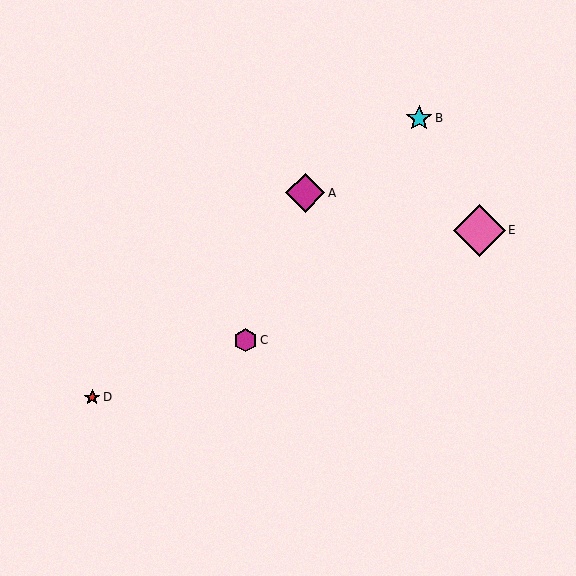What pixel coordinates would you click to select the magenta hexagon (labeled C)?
Click at (245, 340) to select the magenta hexagon C.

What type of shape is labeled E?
Shape E is a pink diamond.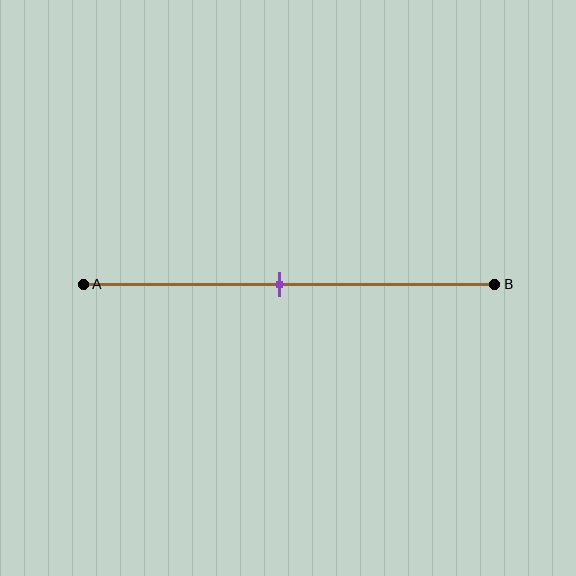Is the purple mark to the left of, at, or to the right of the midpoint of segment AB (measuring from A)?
The purple mark is approximately at the midpoint of segment AB.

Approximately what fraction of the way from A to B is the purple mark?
The purple mark is approximately 50% of the way from A to B.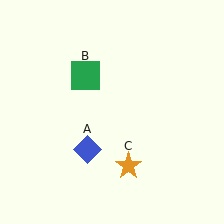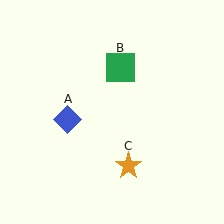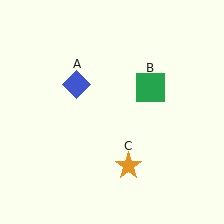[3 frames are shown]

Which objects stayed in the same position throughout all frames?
Orange star (object C) remained stationary.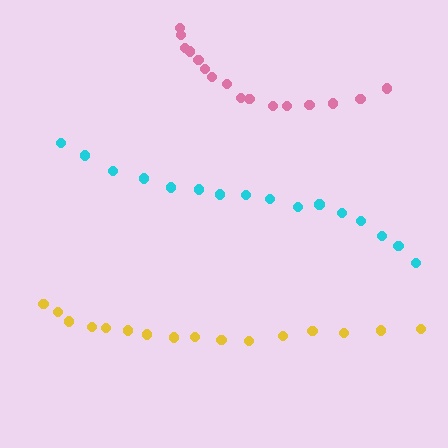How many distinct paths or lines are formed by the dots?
There are 3 distinct paths.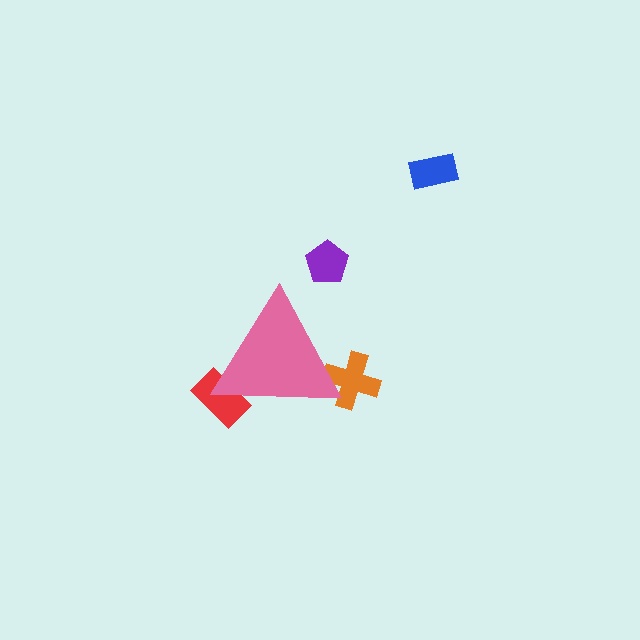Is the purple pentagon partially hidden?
No, the purple pentagon is fully visible.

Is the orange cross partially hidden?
Yes, the orange cross is partially hidden behind the pink triangle.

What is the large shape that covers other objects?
A pink triangle.